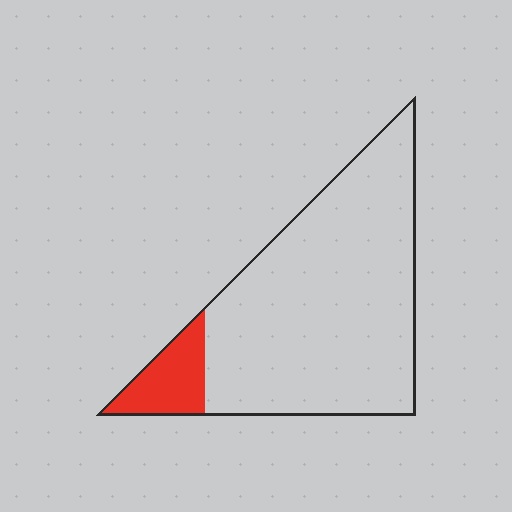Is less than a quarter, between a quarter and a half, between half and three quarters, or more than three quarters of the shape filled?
Less than a quarter.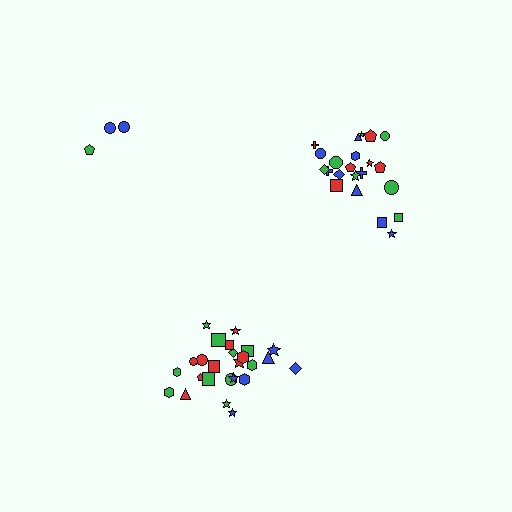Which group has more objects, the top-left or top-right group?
The top-right group.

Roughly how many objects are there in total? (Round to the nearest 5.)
Roughly 50 objects in total.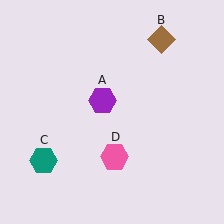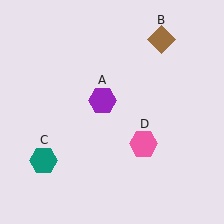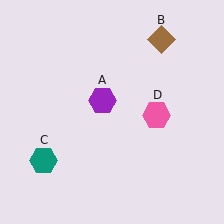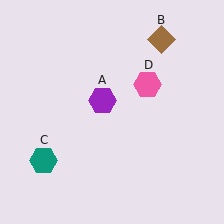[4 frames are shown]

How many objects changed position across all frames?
1 object changed position: pink hexagon (object D).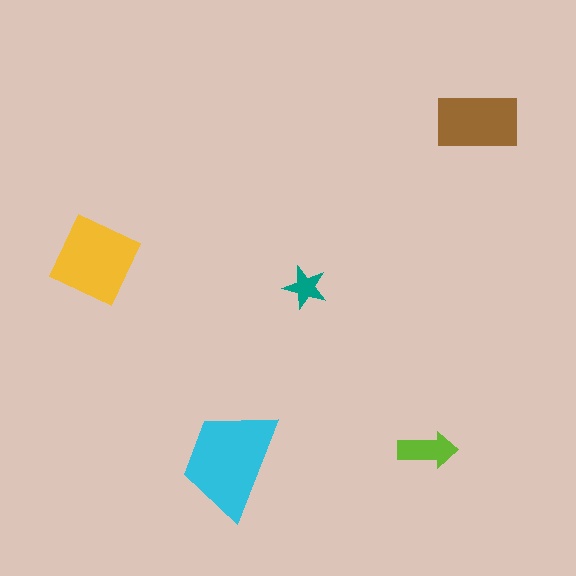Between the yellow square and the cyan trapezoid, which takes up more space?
The cyan trapezoid.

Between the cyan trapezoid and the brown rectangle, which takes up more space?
The cyan trapezoid.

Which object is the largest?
The cyan trapezoid.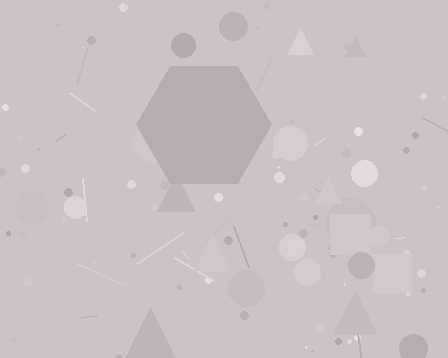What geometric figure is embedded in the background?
A hexagon is embedded in the background.